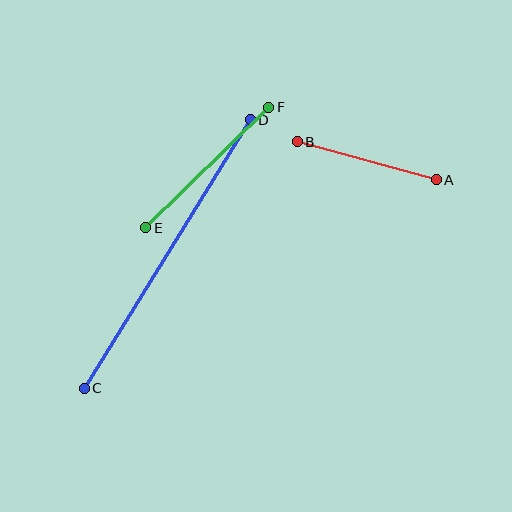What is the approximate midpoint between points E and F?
The midpoint is at approximately (207, 167) pixels.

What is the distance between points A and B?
The distance is approximately 144 pixels.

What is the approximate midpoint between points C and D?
The midpoint is at approximately (167, 254) pixels.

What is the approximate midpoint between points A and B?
The midpoint is at approximately (367, 161) pixels.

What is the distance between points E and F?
The distance is approximately 173 pixels.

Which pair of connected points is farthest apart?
Points C and D are farthest apart.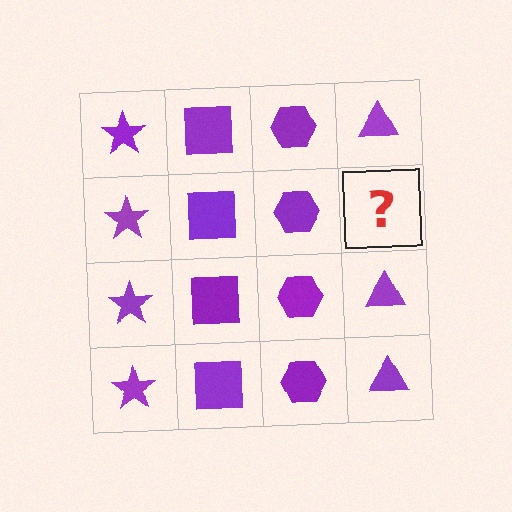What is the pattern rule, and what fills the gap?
The rule is that each column has a consistent shape. The gap should be filled with a purple triangle.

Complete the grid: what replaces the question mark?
The question mark should be replaced with a purple triangle.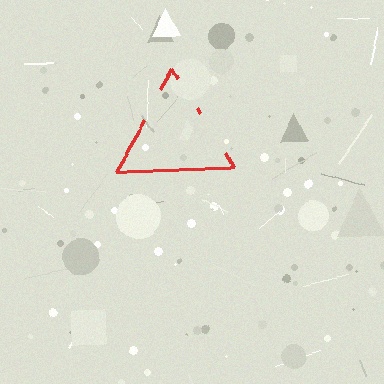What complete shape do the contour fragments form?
The contour fragments form a triangle.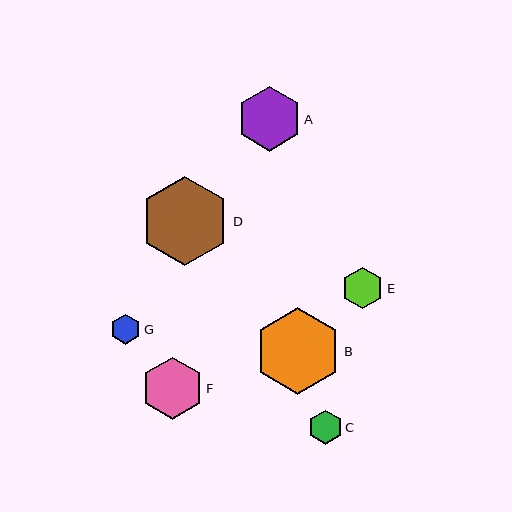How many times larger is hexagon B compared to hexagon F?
Hexagon B is approximately 1.4 times the size of hexagon F.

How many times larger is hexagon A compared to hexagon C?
Hexagon A is approximately 1.9 times the size of hexagon C.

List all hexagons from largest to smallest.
From largest to smallest: D, B, A, F, E, C, G.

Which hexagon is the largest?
Hexagon D is the largest with a size of approximately 90 pixels.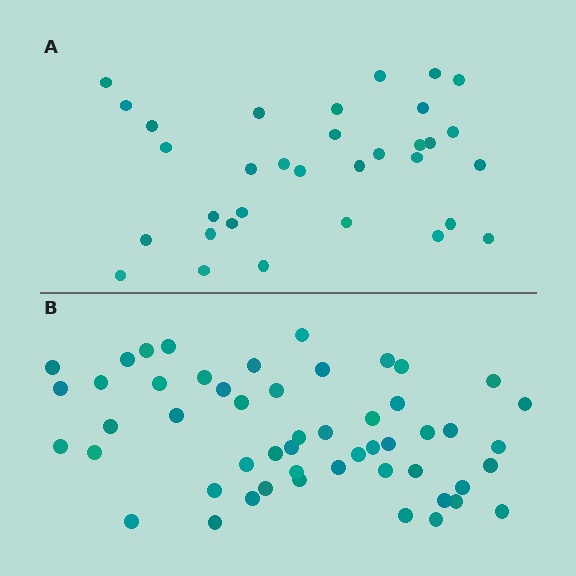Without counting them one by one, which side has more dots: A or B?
Region B (the bottom region) has more dots.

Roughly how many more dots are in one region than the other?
Region B has approximately 20 more dots than region A.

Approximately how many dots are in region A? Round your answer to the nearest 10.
About 30 dots. (The exact count is 33, which rounds to 30.)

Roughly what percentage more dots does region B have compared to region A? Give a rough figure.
About 60% more.